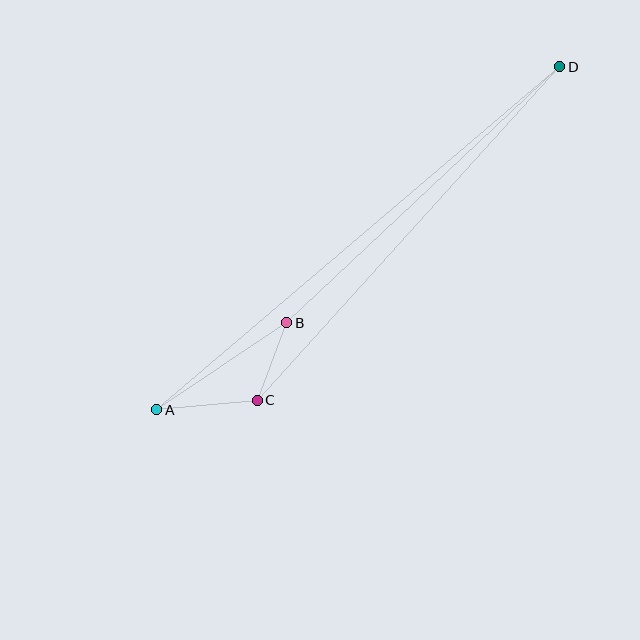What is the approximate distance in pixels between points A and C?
The distance between A and C is approximately 101 pixels.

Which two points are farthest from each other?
Points A and D are farthest from each other.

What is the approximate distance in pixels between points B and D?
The distance between B and D is approximately 375 pixels.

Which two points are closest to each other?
Points B and C are closest to each other.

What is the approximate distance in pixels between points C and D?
The distance between C and D is approximately 450 pixels.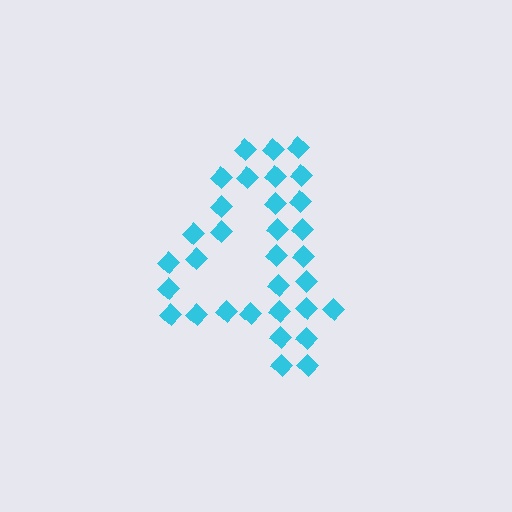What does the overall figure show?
The overall figure shows the digit 4.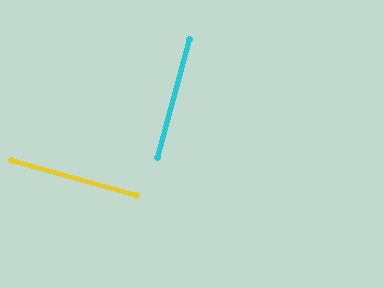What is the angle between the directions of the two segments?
Approximately 90 degrees.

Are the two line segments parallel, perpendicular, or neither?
Perpendicular — they meet at approximately 90°.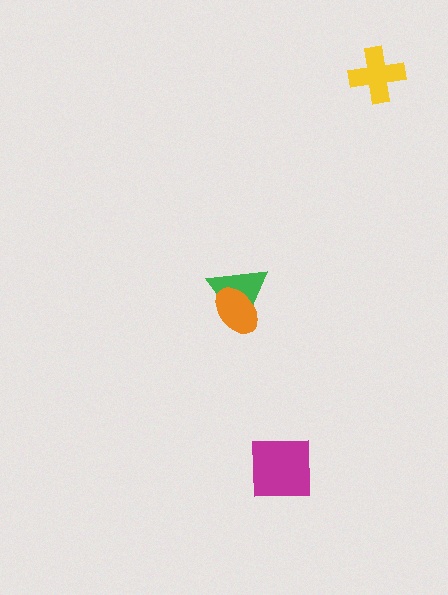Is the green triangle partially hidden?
Yes, it is partially covered by another shape.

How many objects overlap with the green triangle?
1 object overlaps with the green triangle.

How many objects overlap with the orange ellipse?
1 object overlaps with the orange ellipse.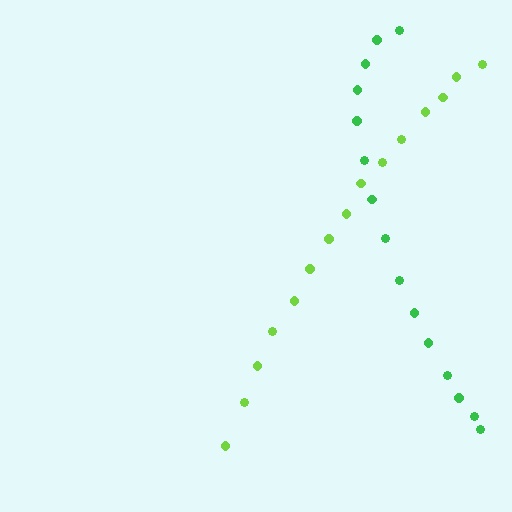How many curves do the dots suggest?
There are 2 distinct paths.